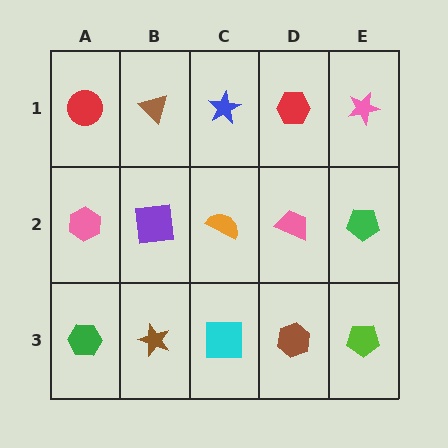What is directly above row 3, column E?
A green pentagon.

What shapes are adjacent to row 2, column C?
A blue star (row 1, column C), a cyan square (row 3, column C), a purple square (row 2, column B), a pink trapezoid (row 2, column D).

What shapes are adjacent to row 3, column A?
A pink hexagon (row 2, column A), a brown star (row 3, column B).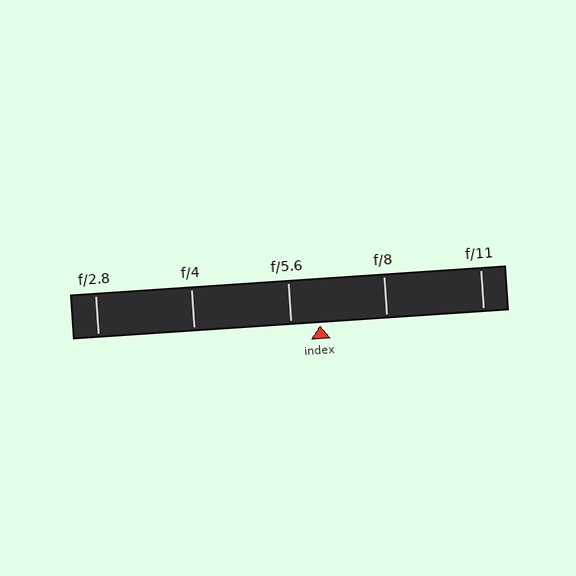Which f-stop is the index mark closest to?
The index mark is closest to f/5.6.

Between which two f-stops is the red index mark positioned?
The index mark is between f/5.6 and f/8.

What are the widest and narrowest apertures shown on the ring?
The widest aperture shown is f/2.8 and the narrowest is f/11.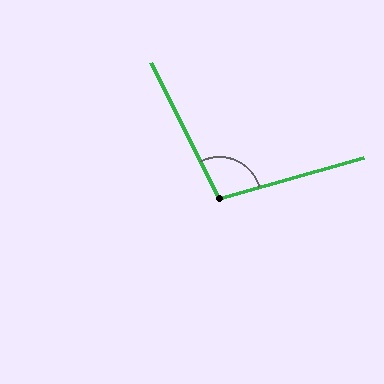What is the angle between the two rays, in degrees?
Approximately 101 degrees.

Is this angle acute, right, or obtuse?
It is obtuse.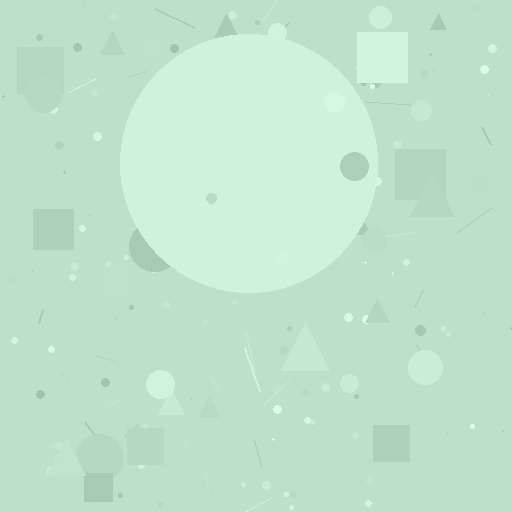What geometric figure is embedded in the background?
A circle is embedded in the background.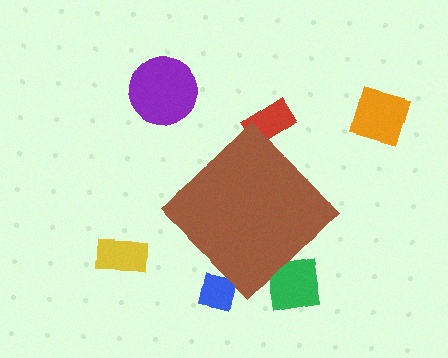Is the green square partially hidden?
Yes, the green square is partially hidden behind the brown diamond.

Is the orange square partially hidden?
No, the orange square is fully visible.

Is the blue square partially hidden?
Yes, the blue square is partially hidden behind the brown diamond.